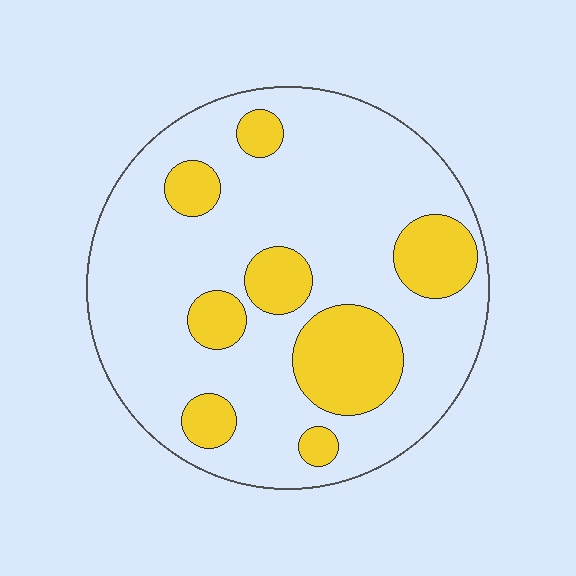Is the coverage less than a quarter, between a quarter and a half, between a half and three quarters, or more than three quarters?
Less than a quarter.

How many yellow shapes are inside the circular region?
8.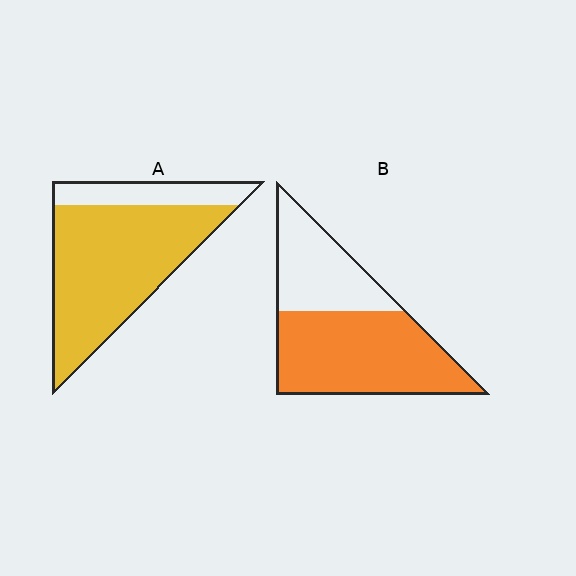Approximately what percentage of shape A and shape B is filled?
A is approximately 80% and B is approximately 65%.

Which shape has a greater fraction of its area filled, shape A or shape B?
Shape A.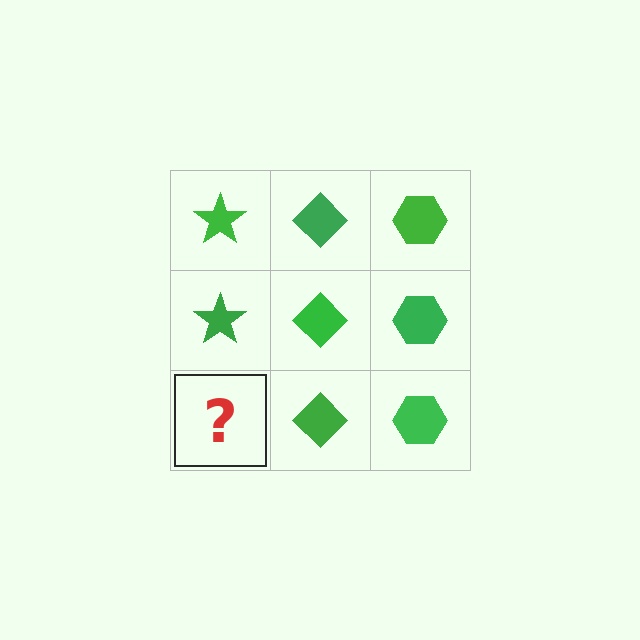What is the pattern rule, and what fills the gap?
The rule is that each column has a consistent shape. The gap should be filled with a green star.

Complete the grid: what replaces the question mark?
The question mark should be replaced with a green star.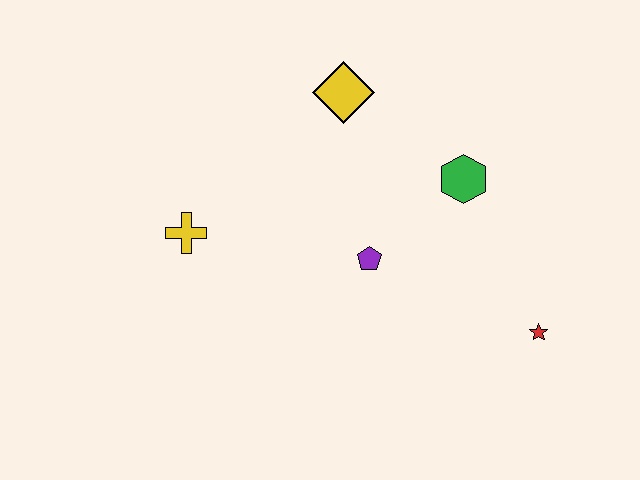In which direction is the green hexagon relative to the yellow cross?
The green hexagon is to the right of the yellow cross.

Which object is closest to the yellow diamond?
The green hexagon is closest to the yellow diamond.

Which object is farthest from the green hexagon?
The yellow cross is farthest from the green hexagon.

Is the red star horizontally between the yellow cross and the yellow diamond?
No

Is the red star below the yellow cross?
Yes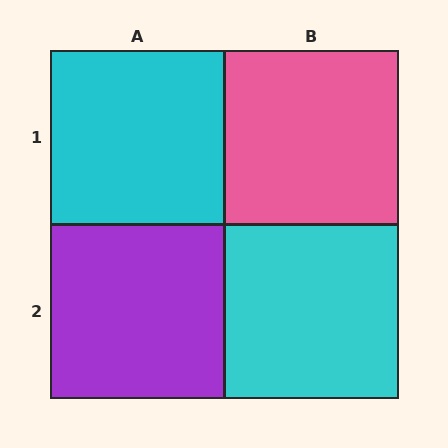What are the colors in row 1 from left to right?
Cyan, pink.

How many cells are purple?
1 cell is purple.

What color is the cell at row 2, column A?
Purple.